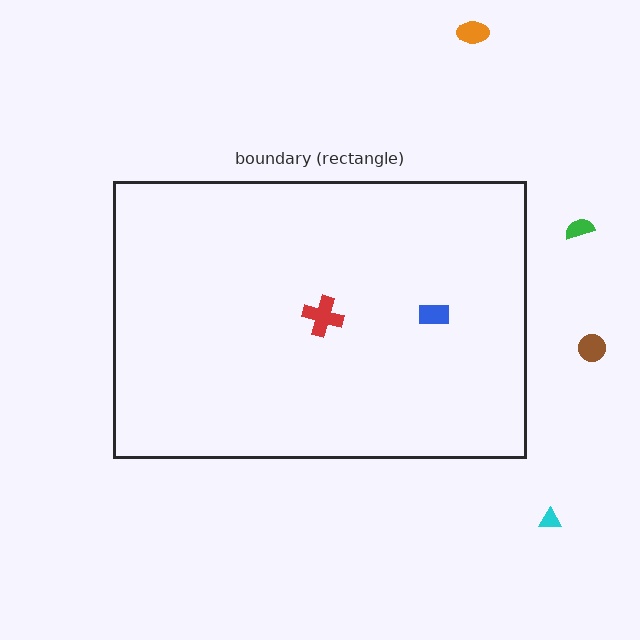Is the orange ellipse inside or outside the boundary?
Outside.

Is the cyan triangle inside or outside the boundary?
Outside.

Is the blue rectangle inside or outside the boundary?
Inside.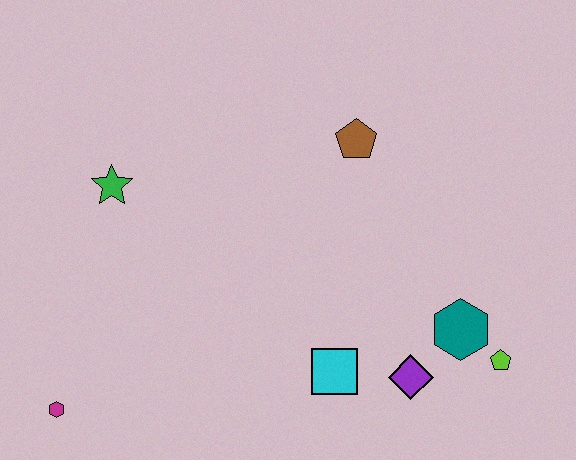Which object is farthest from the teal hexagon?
The magenta hexagon is farthest from the teal hexagon.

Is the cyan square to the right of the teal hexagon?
No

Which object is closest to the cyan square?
The purple diamond is closest to the cyan square.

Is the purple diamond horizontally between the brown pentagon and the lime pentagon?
Yes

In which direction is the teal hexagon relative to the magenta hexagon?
The teal hexagon is to the right of the magenta hexagon.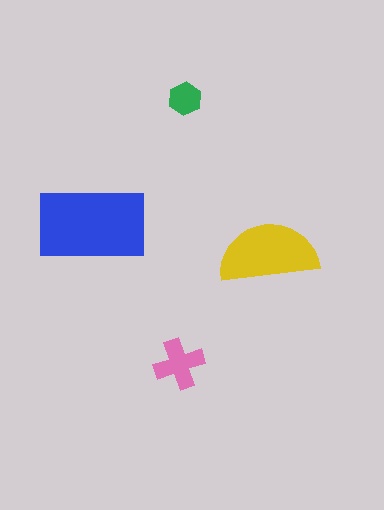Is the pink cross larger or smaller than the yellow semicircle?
Smaller.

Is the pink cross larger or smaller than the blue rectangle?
Smaller.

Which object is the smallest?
The green hexagon.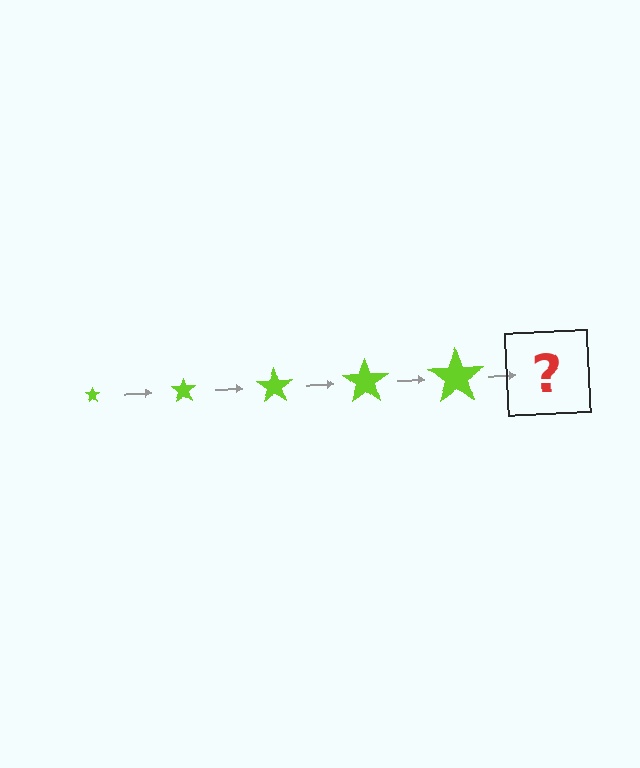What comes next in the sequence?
The next element should be a lime star, larger than the previous one.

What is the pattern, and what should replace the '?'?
The pattern is that the star gets progressively larger each step. The '?' should be a lime star, larger than the previous one.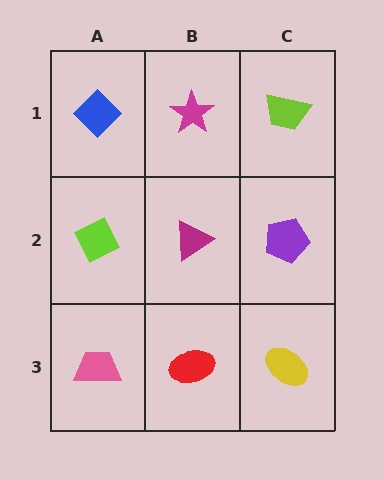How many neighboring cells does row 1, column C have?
2.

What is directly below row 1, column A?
A lime diamond.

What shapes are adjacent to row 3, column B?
A magenta triangle (row 2, column B), a pink trapezoid (row 3, column A), a yellow ellipse (row 3, column C).